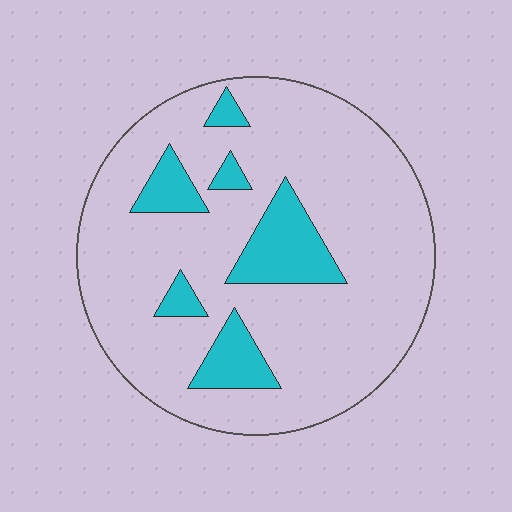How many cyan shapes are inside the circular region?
6.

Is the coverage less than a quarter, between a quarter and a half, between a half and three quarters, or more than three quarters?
Less than a quarter.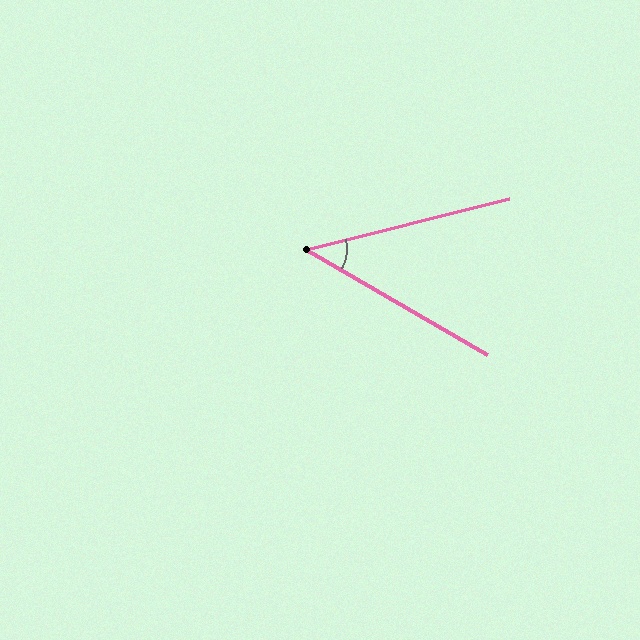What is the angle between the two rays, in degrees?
Approximately 44 degrees.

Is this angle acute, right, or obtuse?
It is acute.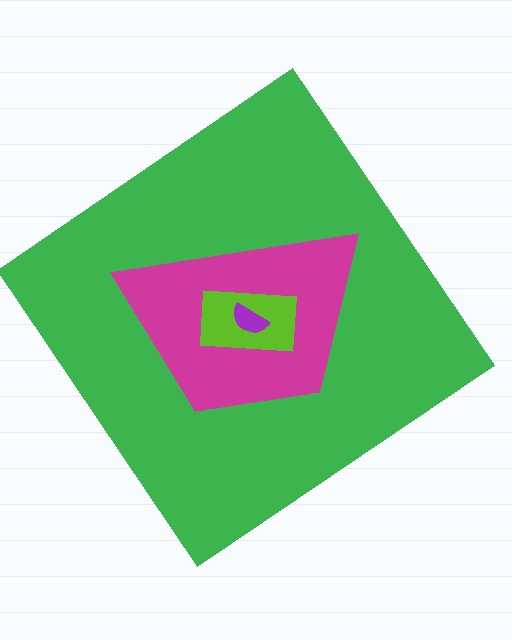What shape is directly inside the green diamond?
The magenta trapezoid.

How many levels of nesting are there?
4.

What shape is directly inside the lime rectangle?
The purple semicircle.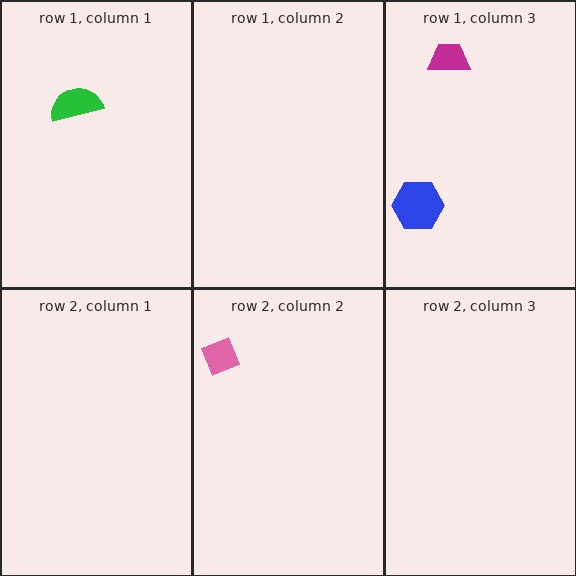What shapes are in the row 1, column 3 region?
The blue hexagon, the magenta trapezoid.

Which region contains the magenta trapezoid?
The row 1, column 3 region.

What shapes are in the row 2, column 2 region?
The pink diamond.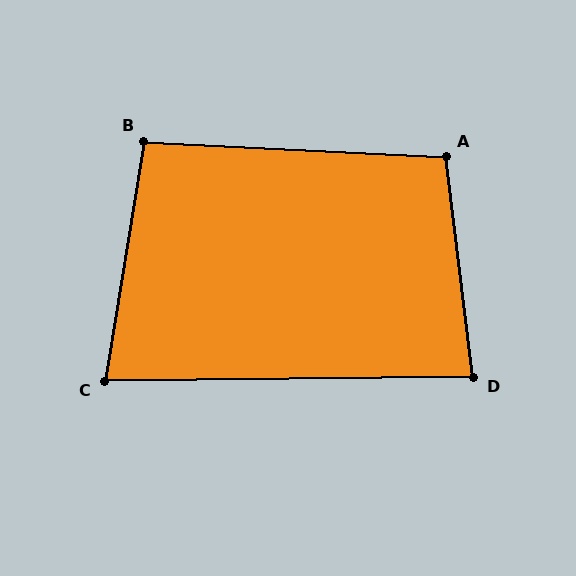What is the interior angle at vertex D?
Approximately 84 degrees (acute).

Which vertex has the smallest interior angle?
C, at approximately 80 degrees.